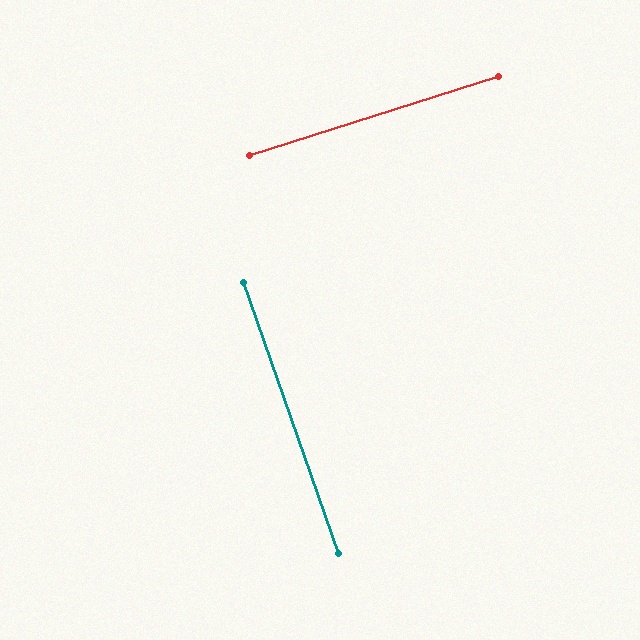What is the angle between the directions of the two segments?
Approximately 88 degrees.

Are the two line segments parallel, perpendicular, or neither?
Perpendicular — they meet at approximately 88°.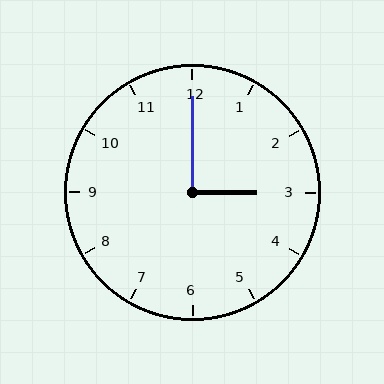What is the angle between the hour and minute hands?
Approximately 90 degrees.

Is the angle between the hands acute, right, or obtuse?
It is right.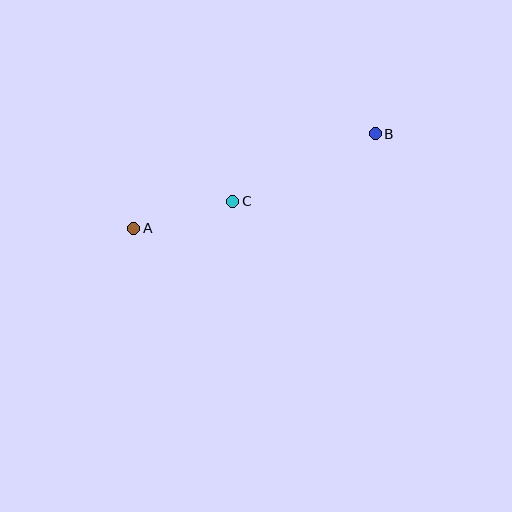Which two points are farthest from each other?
Points A and B are farthest from each other.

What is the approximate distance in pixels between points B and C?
The distance between B and C is approximately 158 pixels.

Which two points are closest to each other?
Points A and C are closest to each other.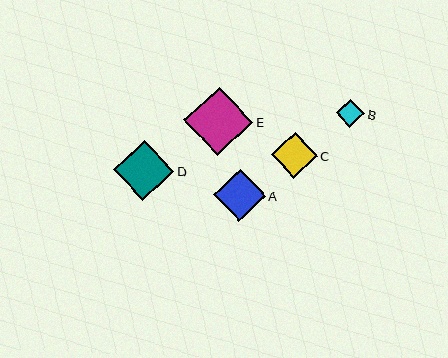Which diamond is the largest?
Diamond E is the largest with a size of approximately 69 pixels.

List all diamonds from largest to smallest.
From largest to smallest: E, D, A, C, B.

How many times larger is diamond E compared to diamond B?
Diamond E is approximately 2.4 times the size of diamond B.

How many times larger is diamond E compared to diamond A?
Diamond E is approximately 1.3 times the size of diamond A.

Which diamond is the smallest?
Diamond B is the smallest with a size of approximately 28 pixels.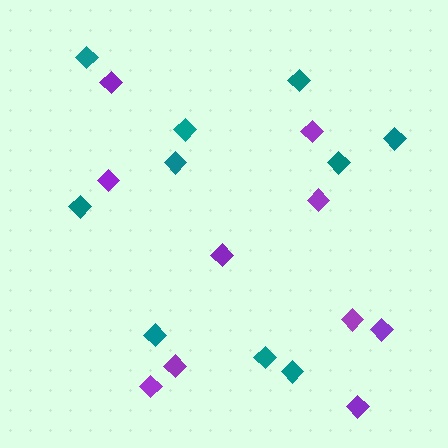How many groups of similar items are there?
There are 2 groups: one group of purple diamonds (10) and one group of teal diamonds (10).